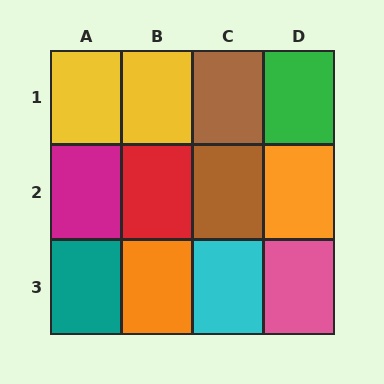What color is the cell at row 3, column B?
Orange.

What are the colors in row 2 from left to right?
Magenta, red, brown, orange.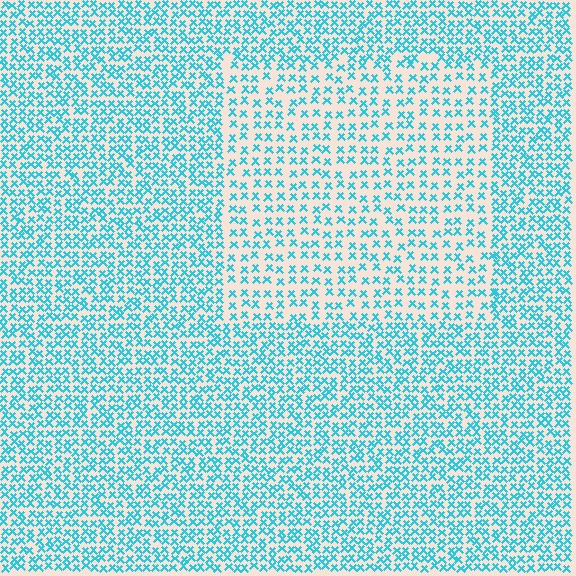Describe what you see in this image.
The image contains small cyan elements arranged at two different densities. A rectangle-shaped region is visible where the elements are less densely packed than the surrounding area.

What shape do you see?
I see a rectangle.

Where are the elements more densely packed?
The elements are more densely packed outside the rectangle boundary.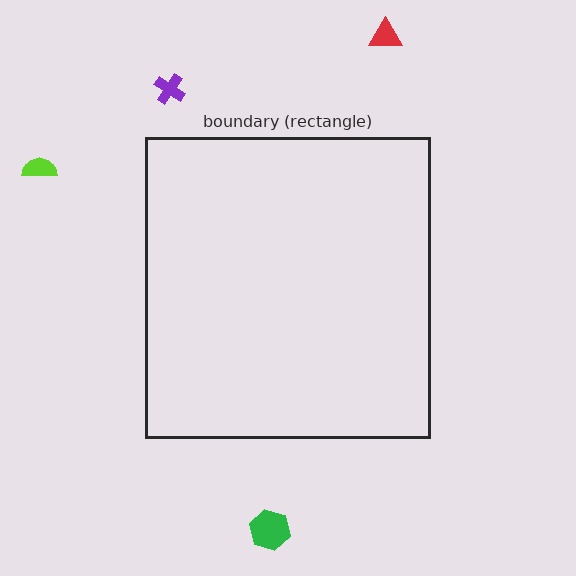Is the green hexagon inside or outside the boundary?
Outside.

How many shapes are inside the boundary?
0 inside, 4 outside.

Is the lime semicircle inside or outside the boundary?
Outside.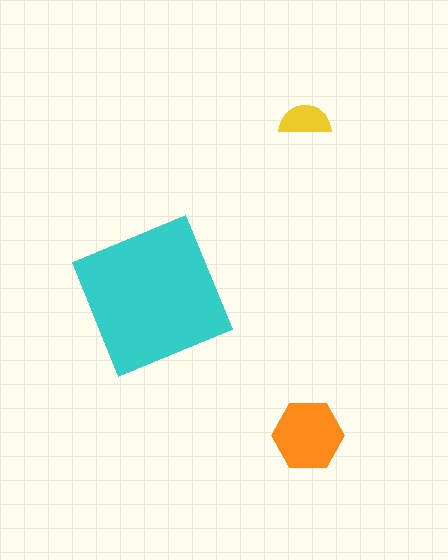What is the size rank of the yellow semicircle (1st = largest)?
3rd.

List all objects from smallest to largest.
The yellow semicircle, the orange hexagon, the cyan square.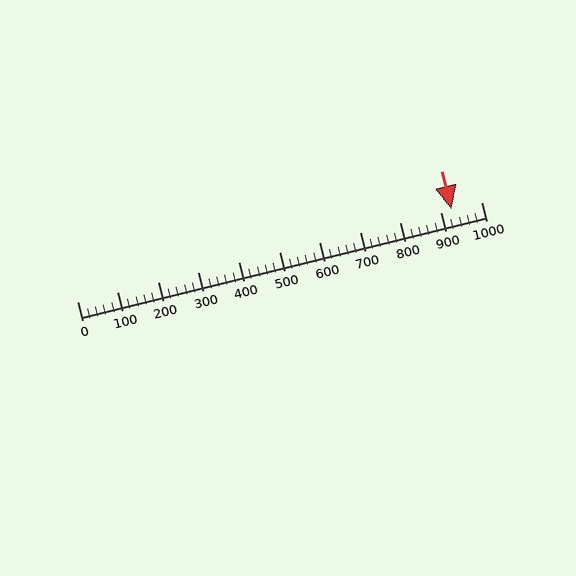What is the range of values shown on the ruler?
The ruler shows values from 0 to 1000.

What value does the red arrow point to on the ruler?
The red arrow points to approximately 927.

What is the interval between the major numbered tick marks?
The major tick marks are spaced 100 units apart.